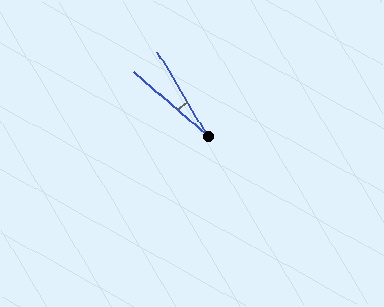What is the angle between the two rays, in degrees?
Approximately 19 degrees.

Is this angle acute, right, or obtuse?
It is acute.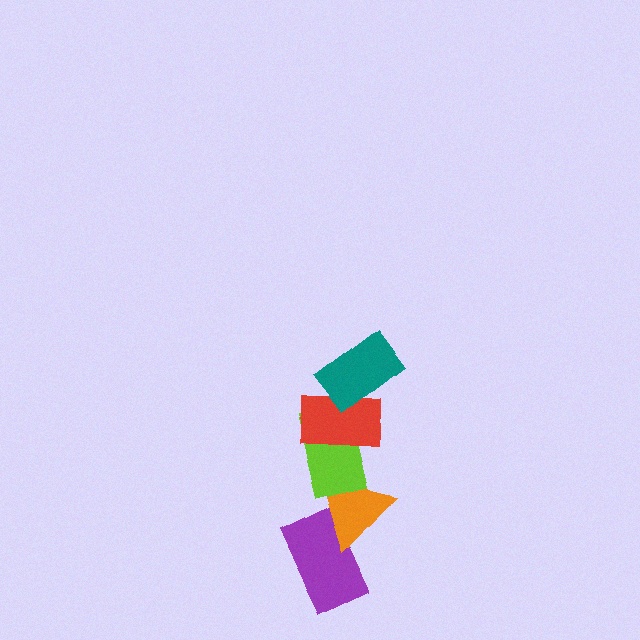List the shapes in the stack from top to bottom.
From top to bottom: the teal rectangle, the red rectangle, the lime rectangle, the orange triangle, the purple rectangle.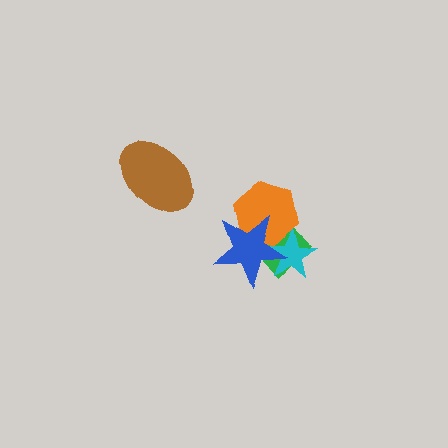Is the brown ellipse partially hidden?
No, no other shape covers it.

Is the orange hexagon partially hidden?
Yes, it is partially covered by another shape.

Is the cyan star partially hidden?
Yes, it is partially covered by another shape.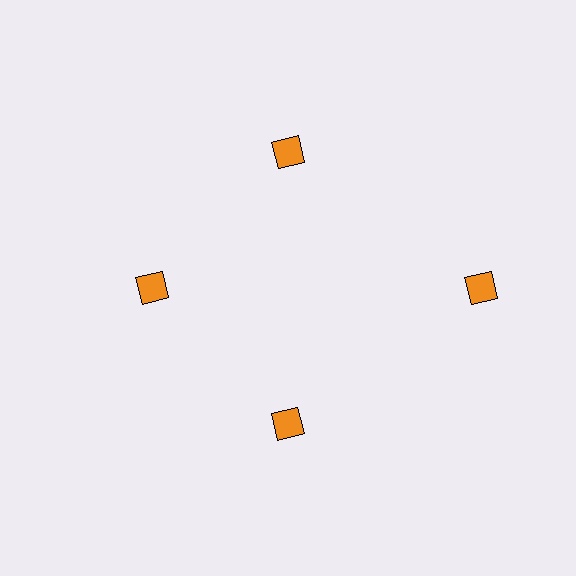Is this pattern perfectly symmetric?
No. The 4 orange diamonds are arranged in a ring, but one element near the 3 o'clock position is pushed outward from the center, breaking the 4-fold rotational symmetry.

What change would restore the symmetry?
The symmetry would be restored by moving it inward, back onto the ring so that all 4 diamonds sit at equal angles and equal distance from the center.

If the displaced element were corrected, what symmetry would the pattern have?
It would have 4-fold rotational symmetry — the pattern would map onto itself every 90 degrees.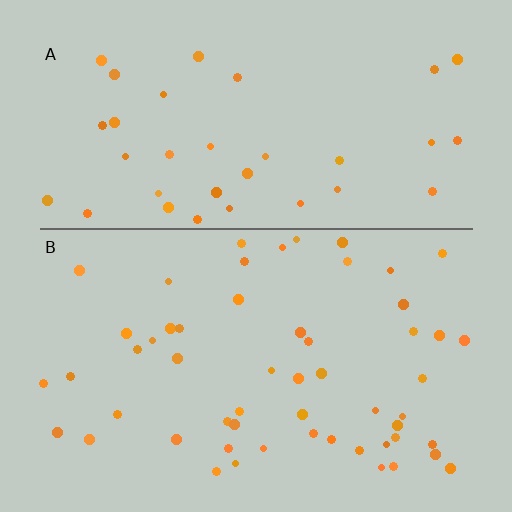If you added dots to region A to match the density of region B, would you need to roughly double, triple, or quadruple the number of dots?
Approximately double.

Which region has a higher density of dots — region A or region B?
B (the bottom).